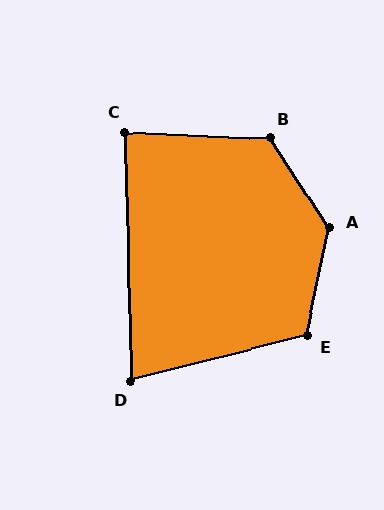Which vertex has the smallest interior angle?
D, at approximately 77 degrees.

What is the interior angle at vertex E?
Approximately 116 degrees (obtuse).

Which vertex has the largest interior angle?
A, at approximately 135 degrees.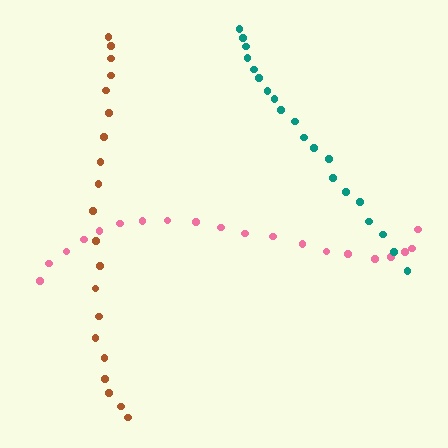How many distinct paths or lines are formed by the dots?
There are 3 distinct paths.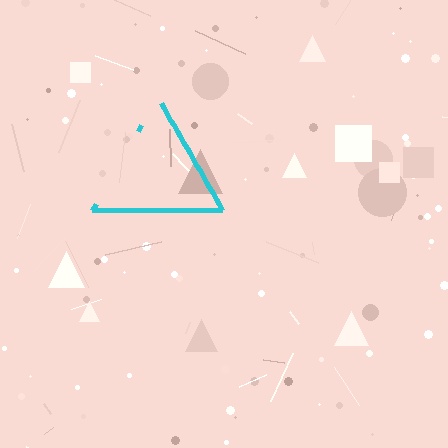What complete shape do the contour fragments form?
The contour fragments form a triangle.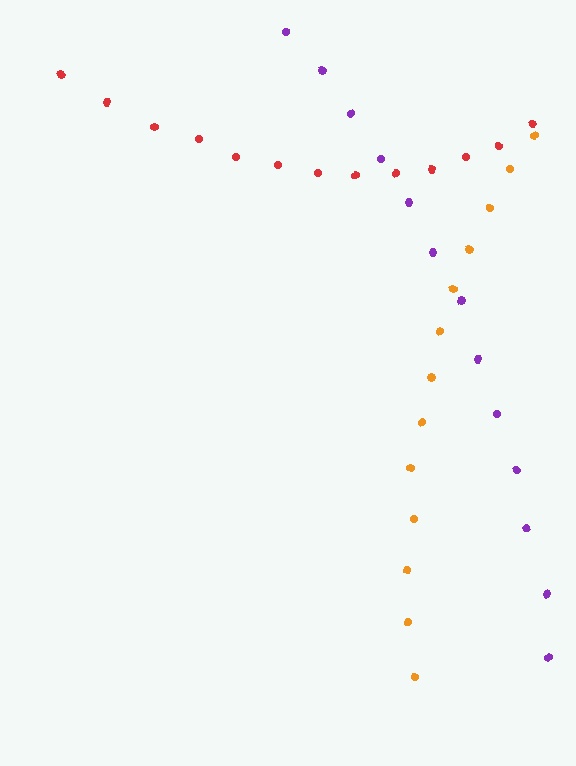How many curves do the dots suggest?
There are 3 distinct paths.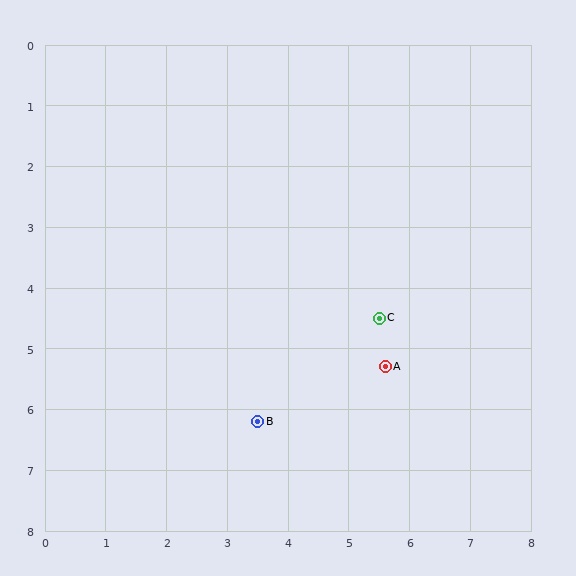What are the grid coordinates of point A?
Point A is at approximately (5.6, 5.3).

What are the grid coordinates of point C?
Point C is at approximately (5.5, 4.5).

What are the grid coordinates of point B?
Point B is at approximately (3.5, 6.2).